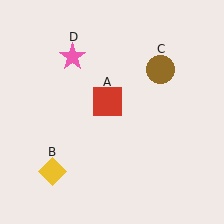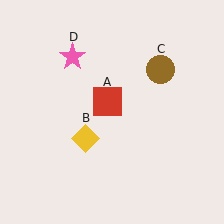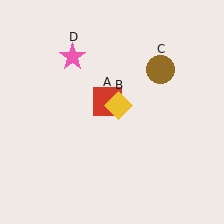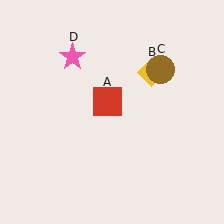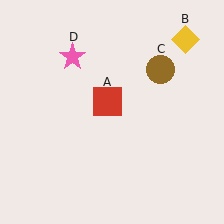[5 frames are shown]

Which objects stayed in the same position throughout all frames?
Red square (object A) and brown circle (object C) and pink star (object D) remained stationary.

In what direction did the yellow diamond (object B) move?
The yellow diamond (object B) moved up and to the right.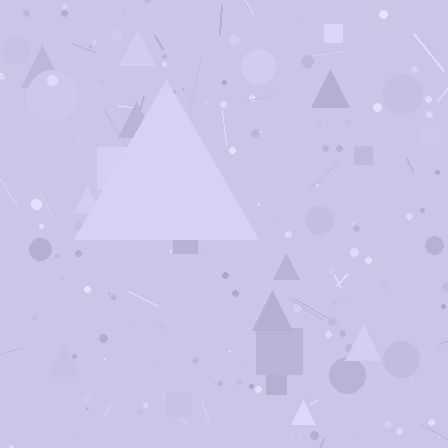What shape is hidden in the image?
A triangle is hidden in the image.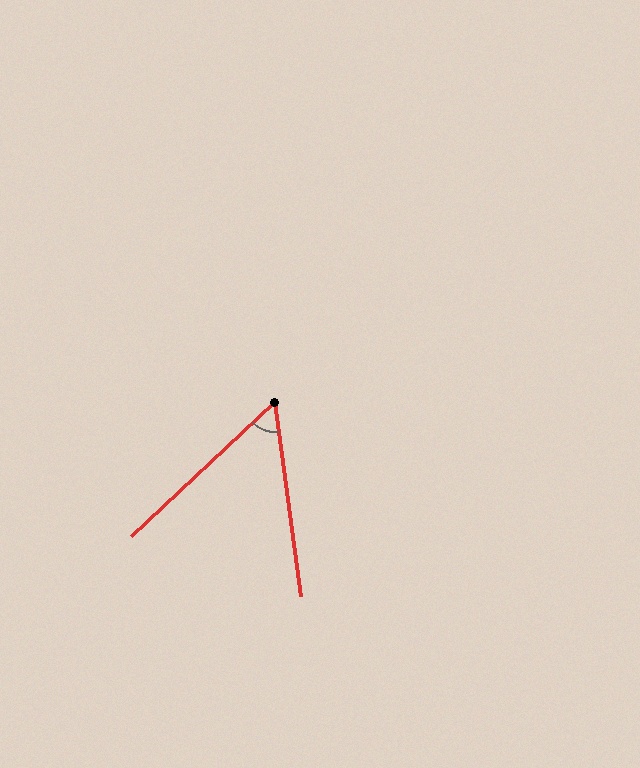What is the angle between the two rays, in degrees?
Approximately 54 degrees.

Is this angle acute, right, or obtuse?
It is acute.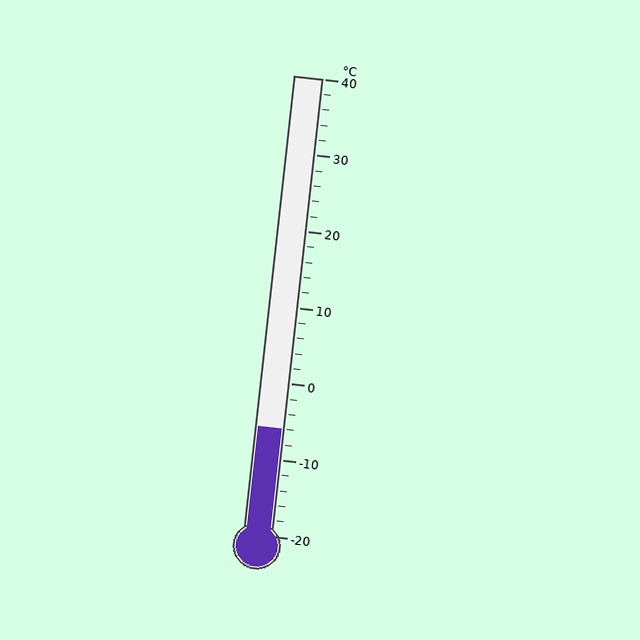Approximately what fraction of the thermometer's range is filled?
The thermometer is filled to approximately 25% of its range.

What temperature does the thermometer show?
The thermometer shows approximately -6°C.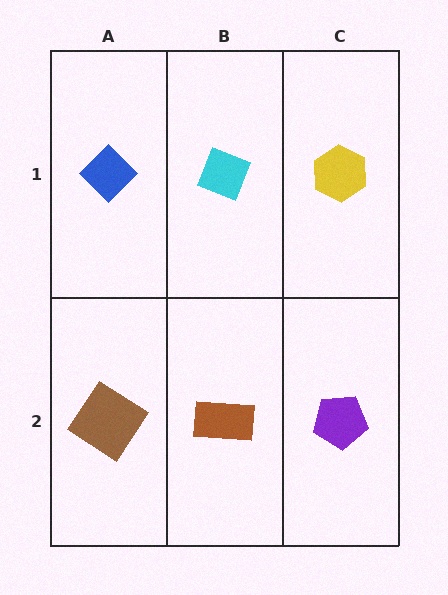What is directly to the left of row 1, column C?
A cyan diamond.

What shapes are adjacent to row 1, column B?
A brown rectangle (row 2, column B), a blue diamond (row 1, column A), a yellow hexagon (row 1, column C).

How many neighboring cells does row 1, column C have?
2.